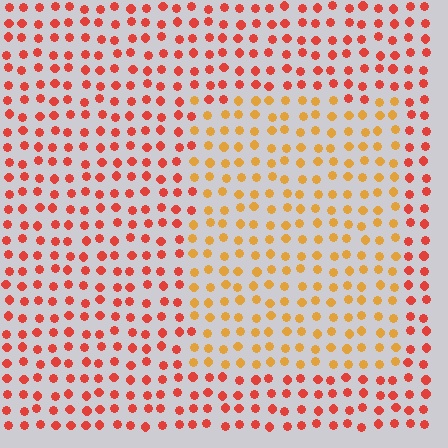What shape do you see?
I see a rectangle.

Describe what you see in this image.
The image is filled with small red elements in a uniform arrangement. A rectangle-shaped region is visible where the elements are tinted to a slightly different hue, forming a subtle color boundary.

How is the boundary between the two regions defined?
The boundary is defined purely by a slight shift in hue (about 35 degrees). Spacing, size, and orientation are identical on both sides.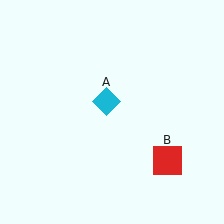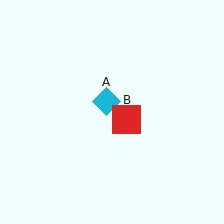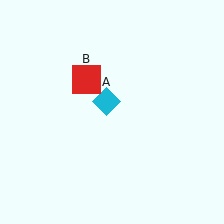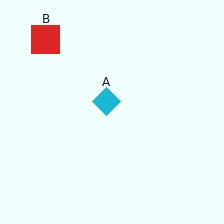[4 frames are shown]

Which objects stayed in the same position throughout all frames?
Cyan diamond (object A) remained stationary.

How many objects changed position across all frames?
1 object changed position: red square (object B).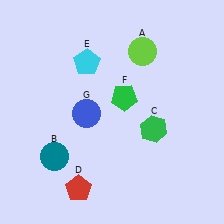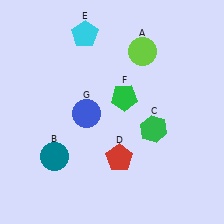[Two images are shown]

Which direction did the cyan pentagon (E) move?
The cyan pentagon (E) moved up.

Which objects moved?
The objects that moved are: the red pentagon (D), the cyan pentagon (E).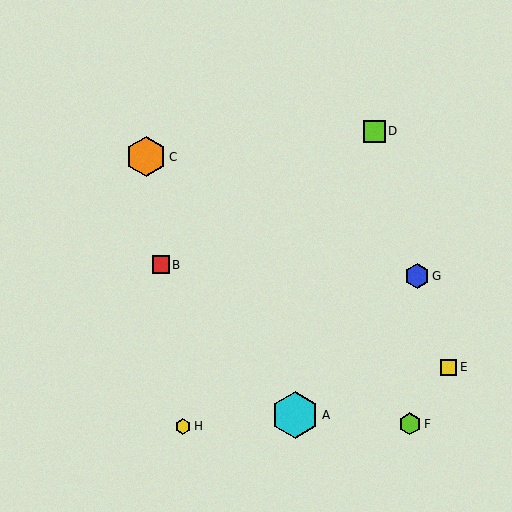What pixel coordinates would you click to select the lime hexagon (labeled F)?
Click at (410, 424) to select the lime hexagon F.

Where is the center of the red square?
The center of the red square is at (161, 265).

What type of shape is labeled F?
Shape F is a lime hexagon.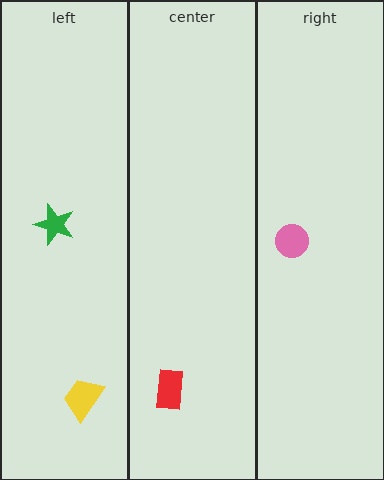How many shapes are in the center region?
1.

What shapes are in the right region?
The pink circle.